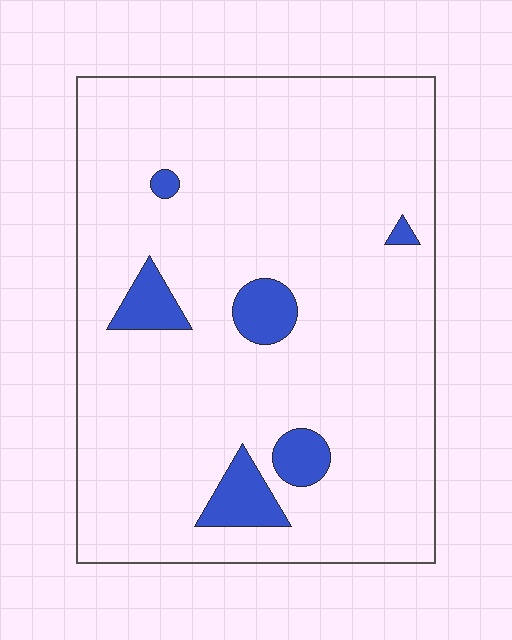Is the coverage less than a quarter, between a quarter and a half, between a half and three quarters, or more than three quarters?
Less than a quarter.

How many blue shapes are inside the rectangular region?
6.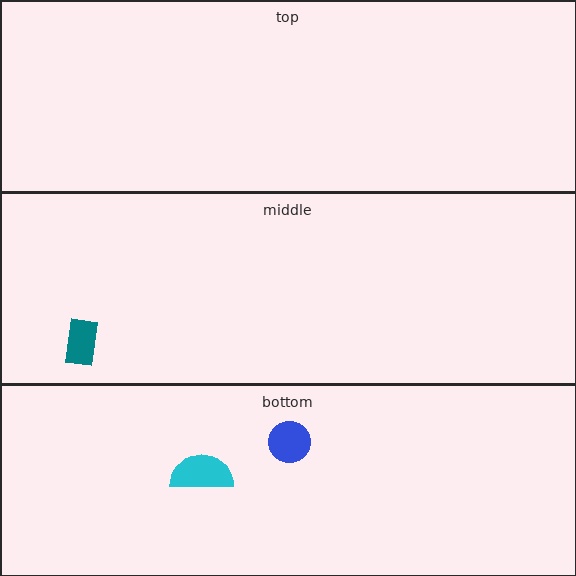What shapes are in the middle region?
The teal rectangle.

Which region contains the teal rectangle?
The middle region.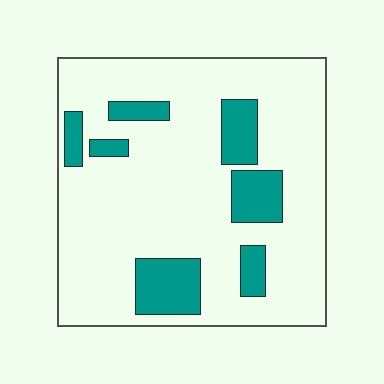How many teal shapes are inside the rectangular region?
7.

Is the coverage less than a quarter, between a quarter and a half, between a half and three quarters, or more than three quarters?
Less than a quarter.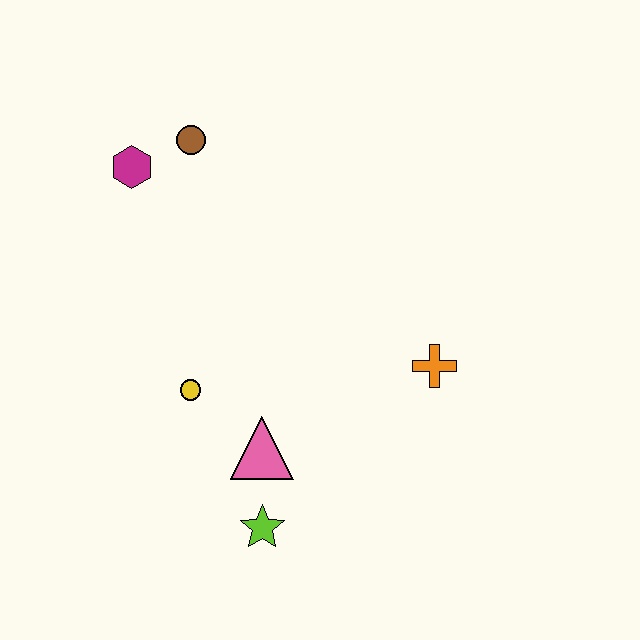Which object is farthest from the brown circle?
The lime star is farthest from the brown circle.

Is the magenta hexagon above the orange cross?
Yes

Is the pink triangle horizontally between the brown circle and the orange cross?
Yes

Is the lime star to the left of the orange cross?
Yes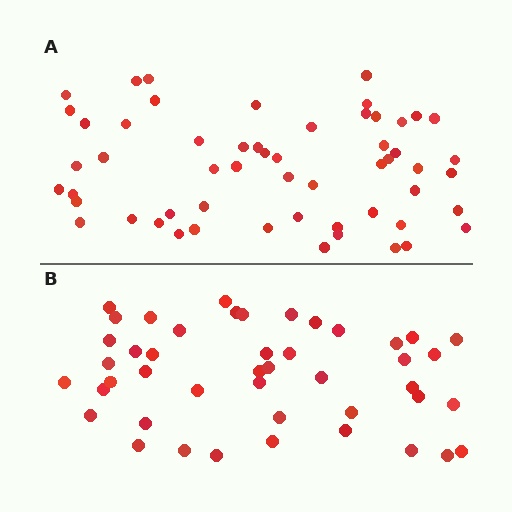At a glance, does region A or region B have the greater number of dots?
Region A (the top region) has more dots.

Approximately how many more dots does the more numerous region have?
Region A has roughly 12 or so more dots than region B.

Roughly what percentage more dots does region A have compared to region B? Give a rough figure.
About 25% more.